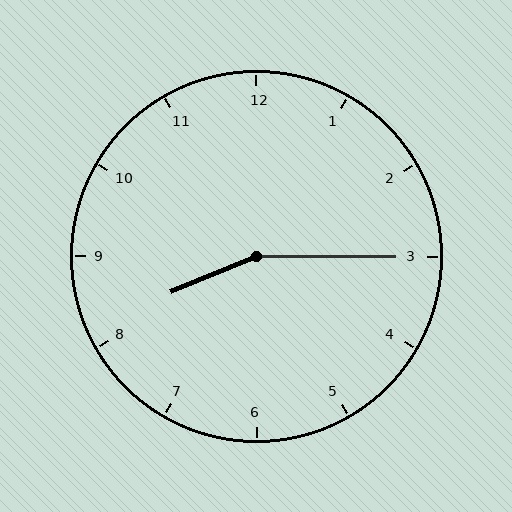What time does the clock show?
8:15.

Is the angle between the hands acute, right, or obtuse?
It is obtuse.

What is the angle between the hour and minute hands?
Approximately 158 degrees.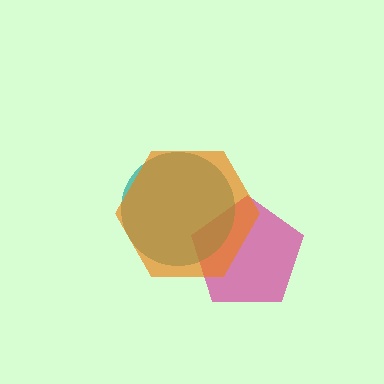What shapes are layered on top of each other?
The layered shapes are: a magenta pentagon, a teal circle, an orange hexagon.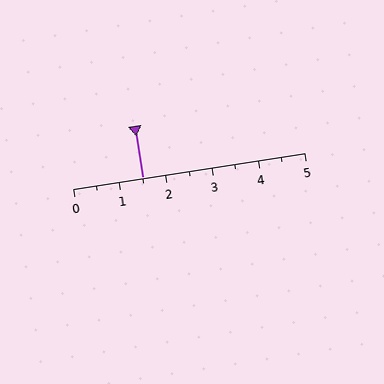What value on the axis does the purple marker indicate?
The marker indicates approximately 1.5.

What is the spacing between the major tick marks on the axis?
The major ticks are spaced 1 apart.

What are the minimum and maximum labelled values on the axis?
The axis runs from 0 to 5.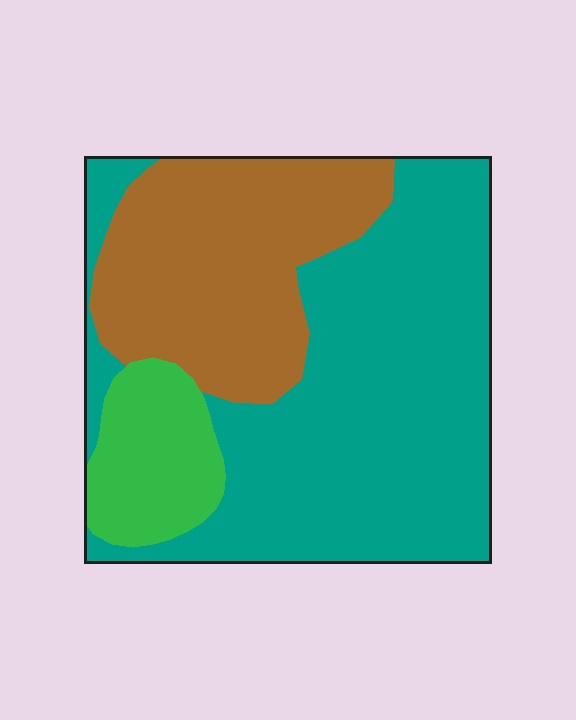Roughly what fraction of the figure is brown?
Brown covers about 30% of the figure.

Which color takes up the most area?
Teal, at roughly 55%.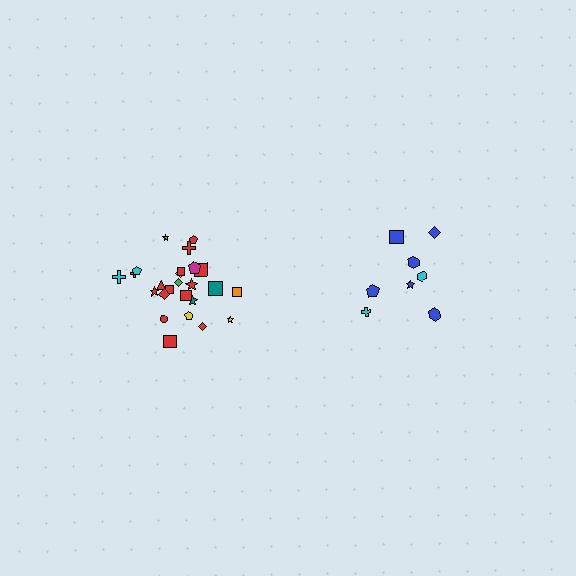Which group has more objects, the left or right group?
The left group.